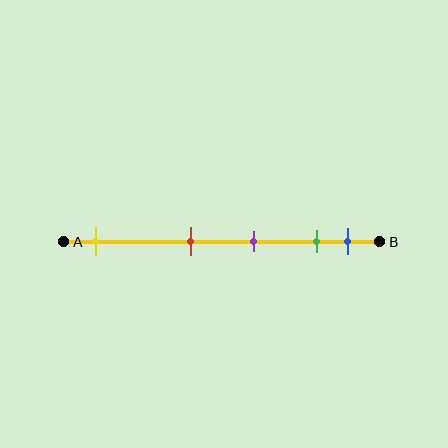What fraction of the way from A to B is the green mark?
The green mark is approximately 80% (0.8) of the way from A to B.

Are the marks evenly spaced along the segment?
No, the marks are not evenly spaced.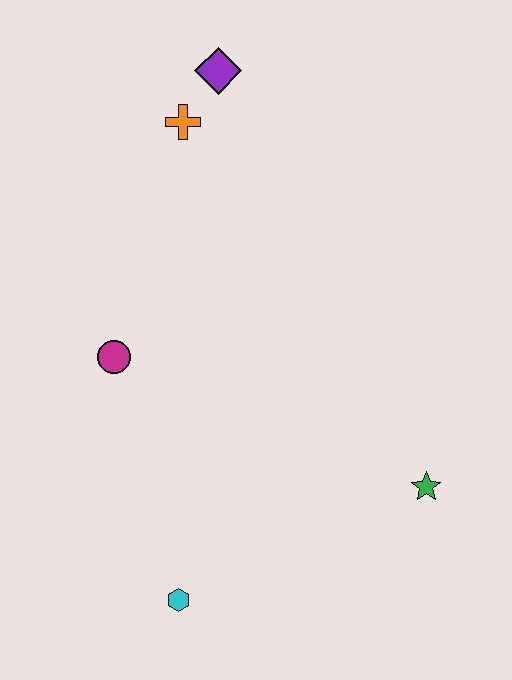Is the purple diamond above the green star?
Yes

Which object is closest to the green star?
The cyan hexagon is closest to the green star.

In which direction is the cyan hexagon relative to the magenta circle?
The cyan hexagon is below the magenta circle.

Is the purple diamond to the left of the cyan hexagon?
No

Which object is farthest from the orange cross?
The cyan hexagon is farthest from the orange cross.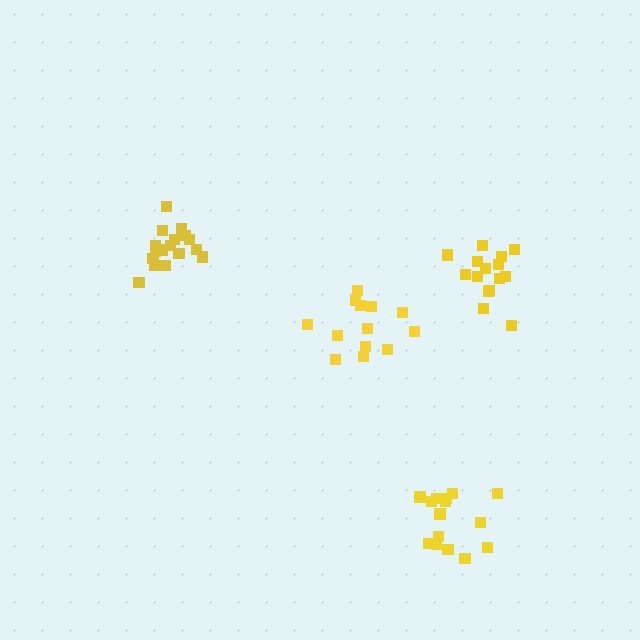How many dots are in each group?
Group 1: 13 dots, Group 2: 15 dots, Group 3: 18 dots, Group 4: 15 dots (61 total).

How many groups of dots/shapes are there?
There are 4 groups.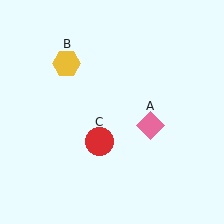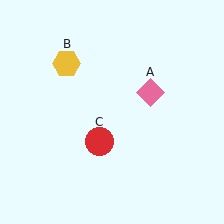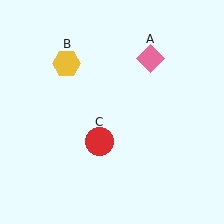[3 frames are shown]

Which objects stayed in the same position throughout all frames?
Yellow hexagon (object B) and red circle (object C) remained stationary.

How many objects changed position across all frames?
1 object changed position: pink diamond (object A).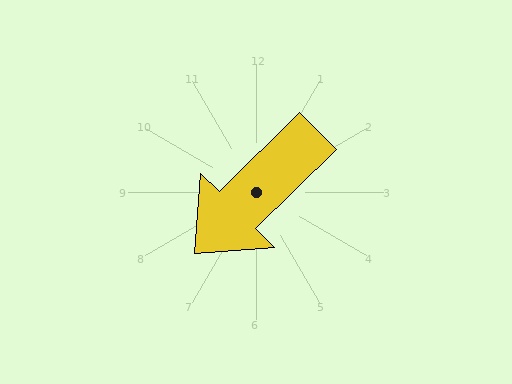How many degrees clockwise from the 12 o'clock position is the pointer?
Approximately 225 degrees.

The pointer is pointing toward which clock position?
Roughly 8 o'clock.